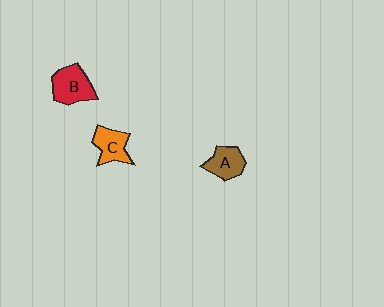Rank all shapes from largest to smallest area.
From largest to smallest: B (red), C (orange), A (brown).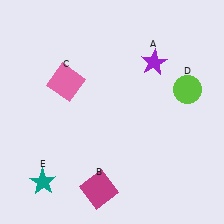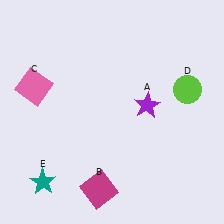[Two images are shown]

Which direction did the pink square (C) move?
The pink square (C) moved left.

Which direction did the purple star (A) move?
The purple star (A) moved down.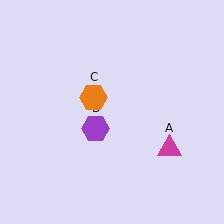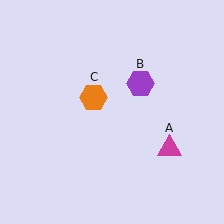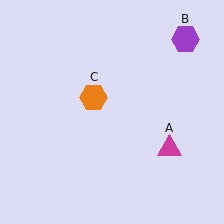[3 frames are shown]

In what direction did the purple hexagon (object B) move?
The purple hexagon (object B) moved up and to the right.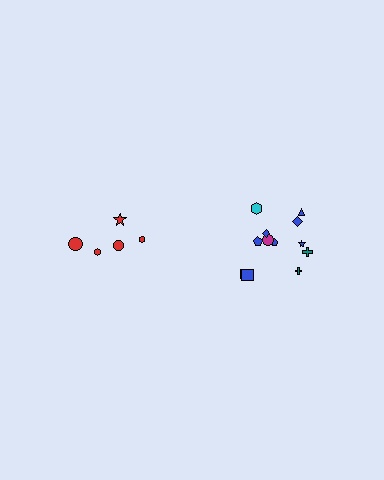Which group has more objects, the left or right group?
The right group.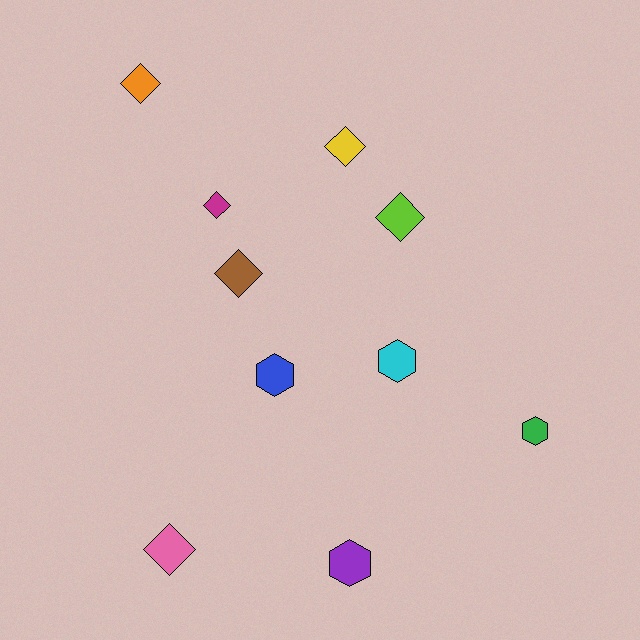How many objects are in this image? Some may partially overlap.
There are 10 objects.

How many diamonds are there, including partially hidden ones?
There are 6 diamonds.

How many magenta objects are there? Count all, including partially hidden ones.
There is 1 magenta object.